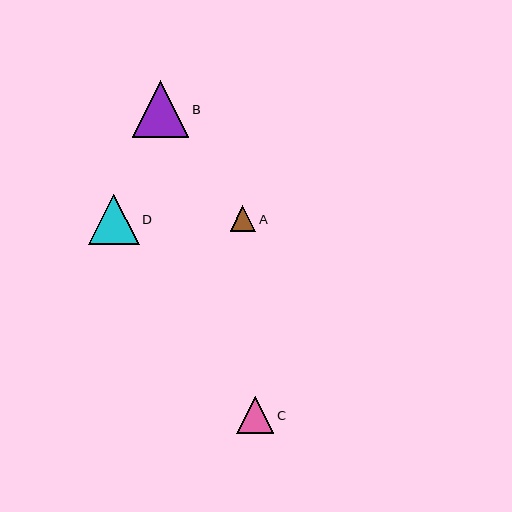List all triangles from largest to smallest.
From largest to smallest: B, D, C, A.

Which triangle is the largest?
Triangle B is the largest with a size of approximately 56 pixels.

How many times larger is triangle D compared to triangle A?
Triangle D is approximately 2.0 times the size of triangle A.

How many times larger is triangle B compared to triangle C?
Triangle B is approximately 1.5 times the size of triangle C.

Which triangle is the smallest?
Triangle A is the smallest with a size of approximately 26 pixels.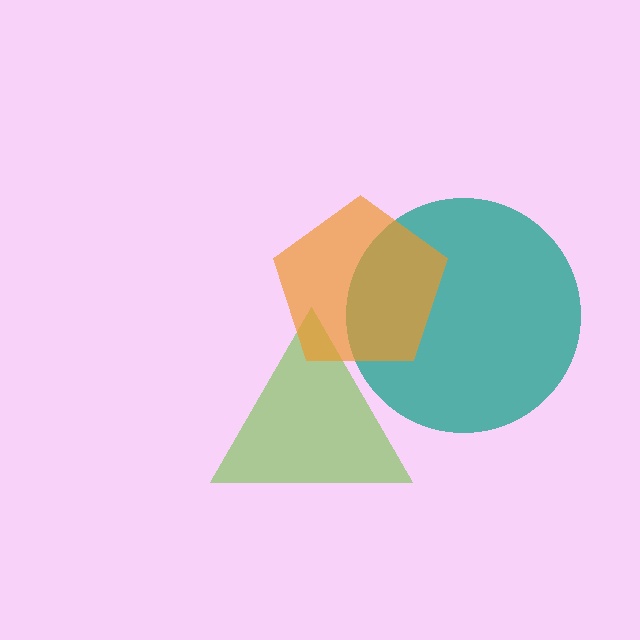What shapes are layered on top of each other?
The layered shapes are: a teal circle, a lime triangle, an orange pentagon.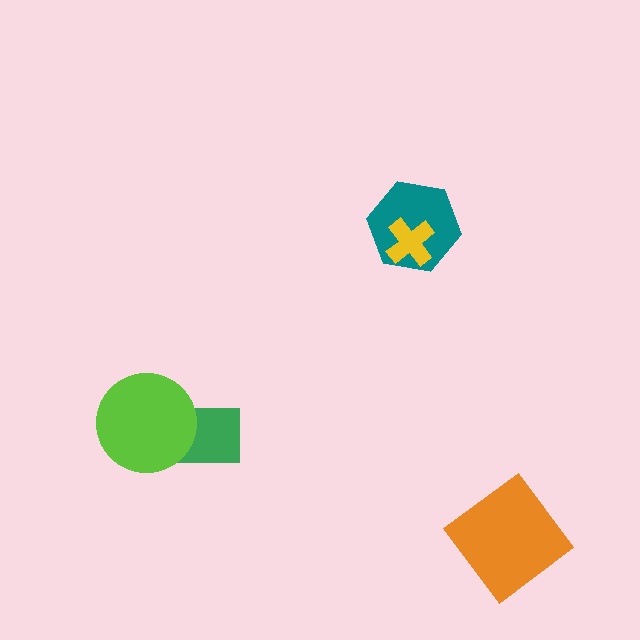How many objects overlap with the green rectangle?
1 object overlaps with the green rectangle.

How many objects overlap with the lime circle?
1 object overlaps with the lime circle.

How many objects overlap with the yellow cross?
1 object overlaps with the yellow cross.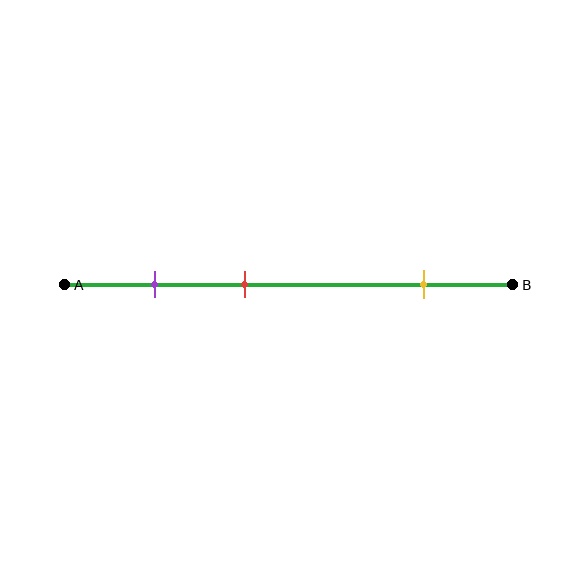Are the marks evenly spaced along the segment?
No, the marks are not evenly spaced.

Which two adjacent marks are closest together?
The purple and red marks are the closest adjacent pair.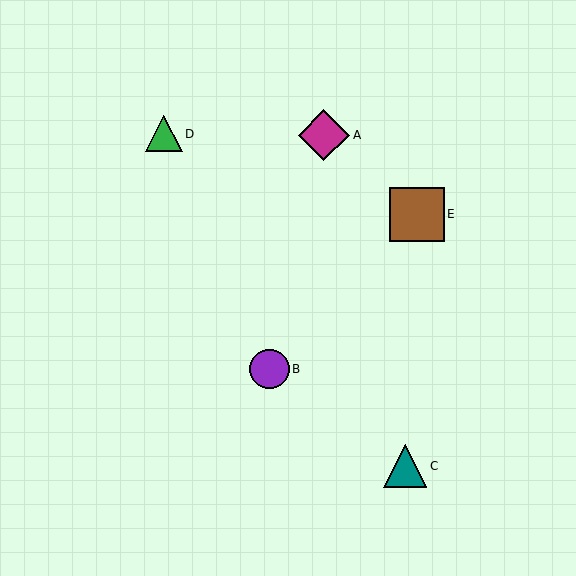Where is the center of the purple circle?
The center of the purple circle is at (270, 369).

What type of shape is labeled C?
Shape C is a teal triangle.